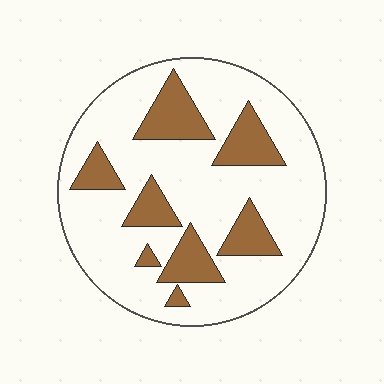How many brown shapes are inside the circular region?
8.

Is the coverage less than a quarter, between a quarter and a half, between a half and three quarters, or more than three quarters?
Less than a quarter.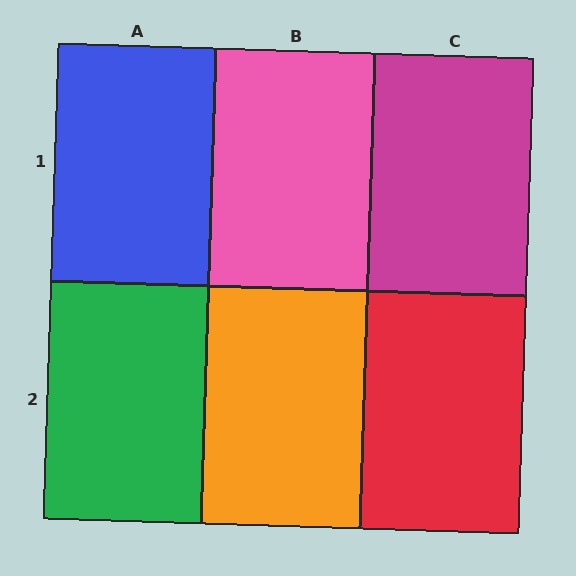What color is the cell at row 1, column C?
Magenta.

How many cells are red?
1 cell is red.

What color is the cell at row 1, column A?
Blue.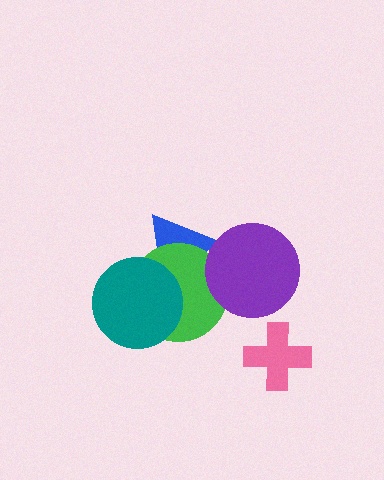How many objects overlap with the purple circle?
2 objects overlap with the purple circle.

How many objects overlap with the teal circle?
2 objects overlap with the teal circle.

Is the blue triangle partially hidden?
Yes, it is partially covered by another shape.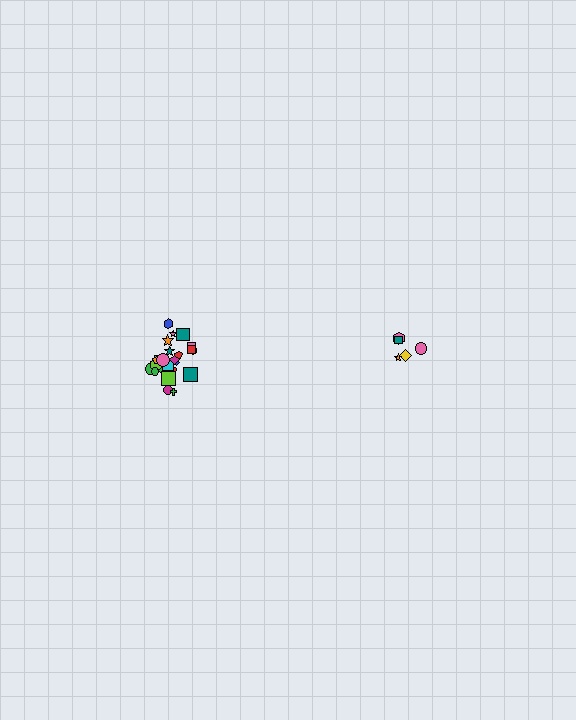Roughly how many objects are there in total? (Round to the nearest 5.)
Roughly 30 objects in total.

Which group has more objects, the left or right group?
The left group.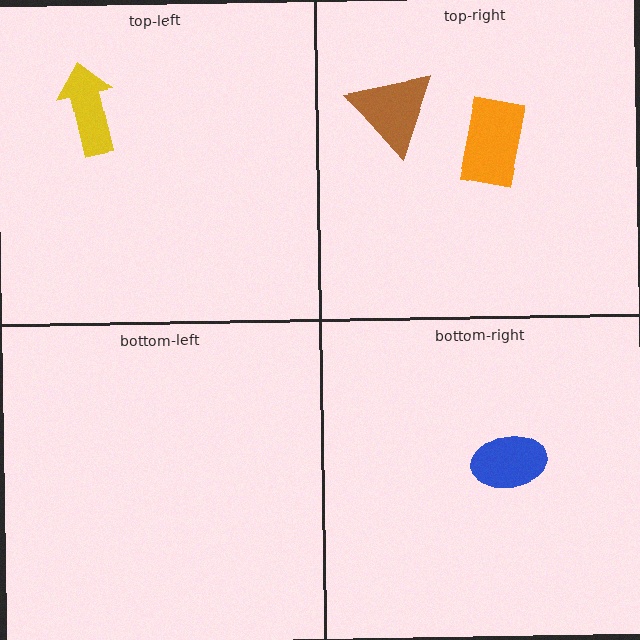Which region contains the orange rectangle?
The top-right region.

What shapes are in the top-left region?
The yellow arrow.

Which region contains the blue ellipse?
The bottom-right region.